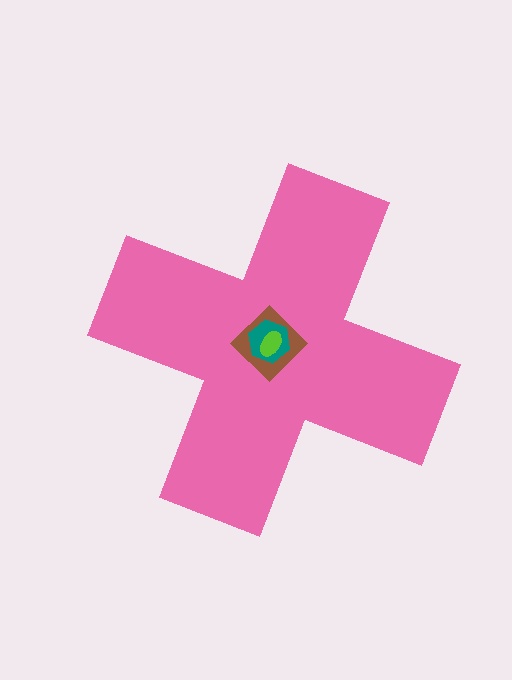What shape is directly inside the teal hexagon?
The lime ellipse.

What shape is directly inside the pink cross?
The brown diamond.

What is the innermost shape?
The lime ellipse.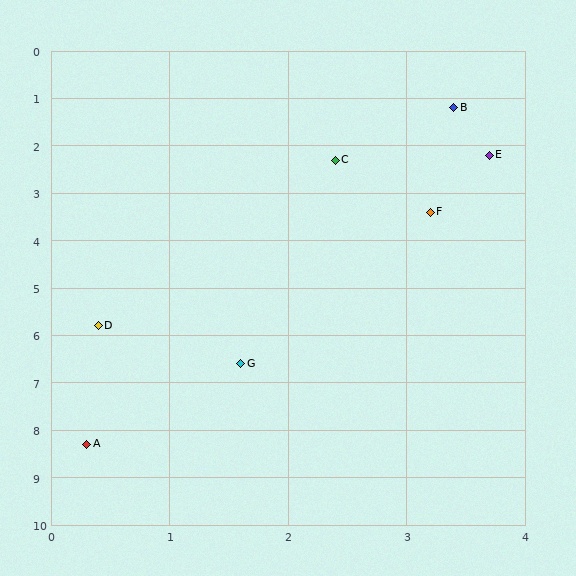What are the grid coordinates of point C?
Point C is at approximately (2.4, 2.3).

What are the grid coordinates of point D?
Point D is at approximately (0.4, 5.8).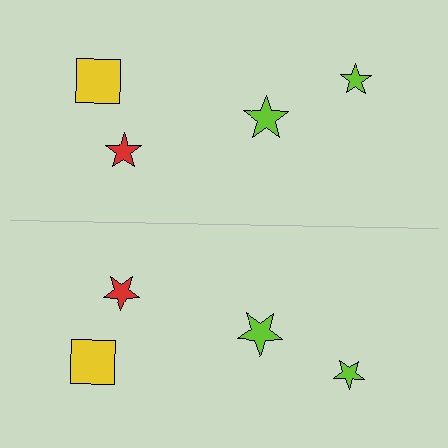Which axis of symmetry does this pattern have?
The pattern has a horizontal axis of symmetry running through the center of the image.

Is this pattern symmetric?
Yes, this pattern has bilateral (reflection) symmetry.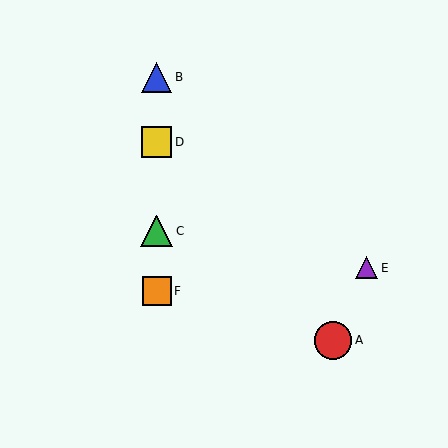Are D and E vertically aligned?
No, D is at x≈157 and E is at x≈367.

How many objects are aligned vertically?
4 objects (B, C, D, F) are aligned vertically.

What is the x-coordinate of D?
Object D is at x≈157.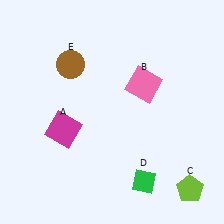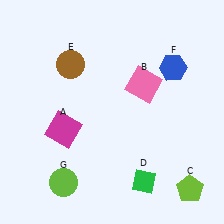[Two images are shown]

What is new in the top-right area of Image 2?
A blue hexagon (F) was added in the top-right area of Image 2.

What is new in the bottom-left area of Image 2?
A lime circle (G) was added in the bottom-left area of Image 2.